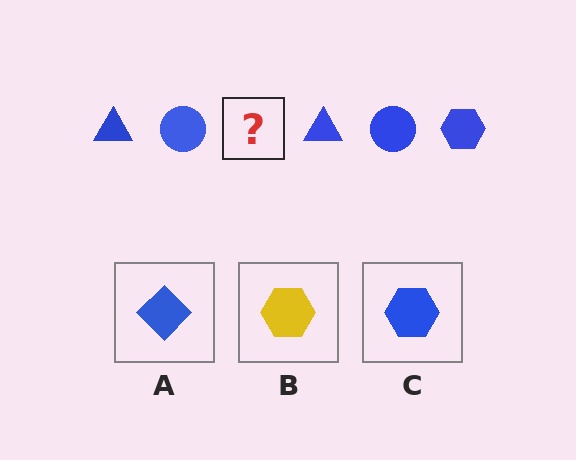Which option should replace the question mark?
Option C.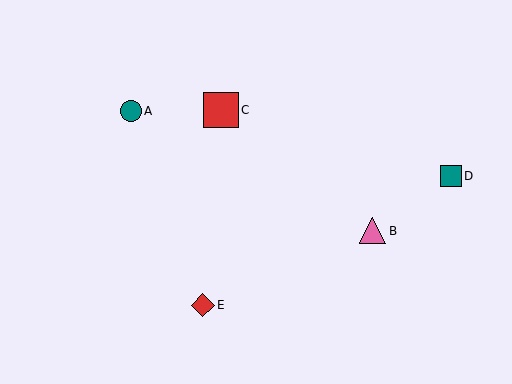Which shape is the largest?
The red square (labeled C) is the largest.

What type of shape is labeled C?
Shape C is a red square.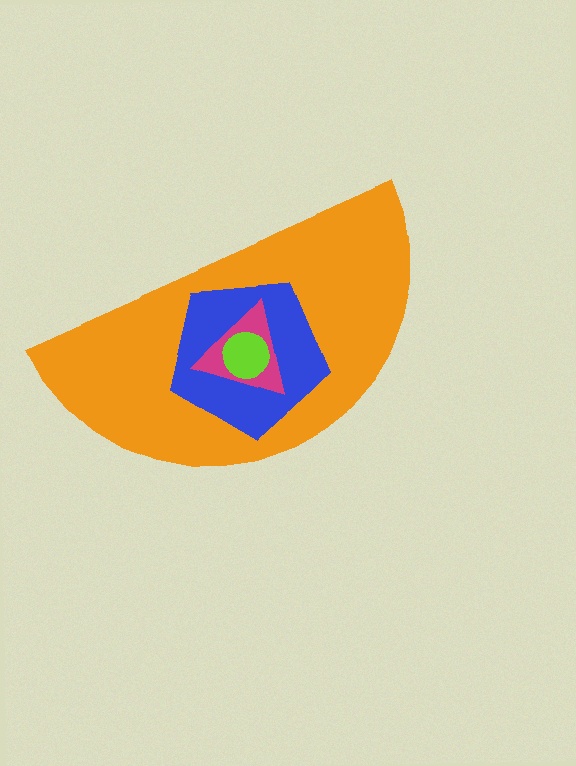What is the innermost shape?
The lime circle.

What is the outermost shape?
The orange semicircle.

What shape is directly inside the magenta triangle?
The lime circle.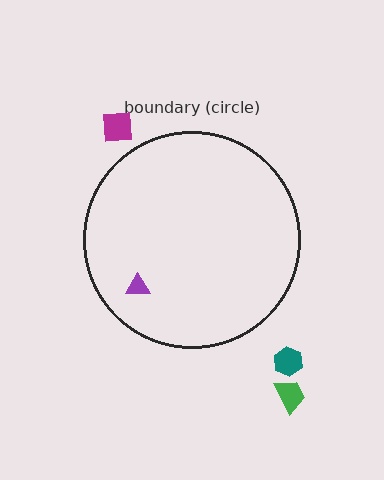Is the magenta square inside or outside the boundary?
Outside.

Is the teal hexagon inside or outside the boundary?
Outside.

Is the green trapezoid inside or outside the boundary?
Outside.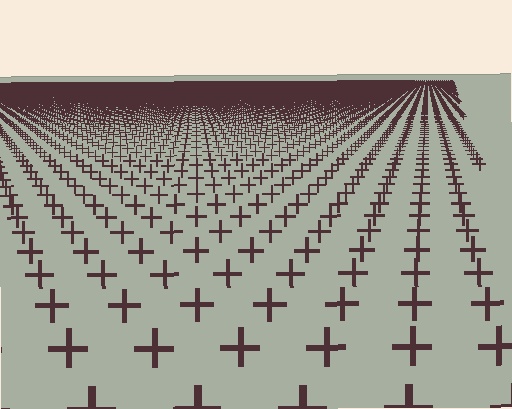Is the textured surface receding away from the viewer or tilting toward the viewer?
The surface is receding away from the viewer. Texture elements get smaller and denser toward the top.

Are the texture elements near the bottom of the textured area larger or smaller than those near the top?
Larger. Near the bottom, elements are closer to the viewer and appear at a bigger on-screen size.